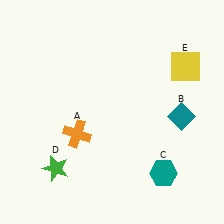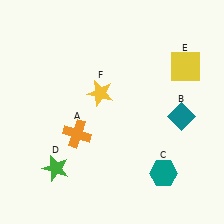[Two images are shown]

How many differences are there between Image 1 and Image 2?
There is 1 difference between the two images.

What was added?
A yellow star (F) was added in Image 2.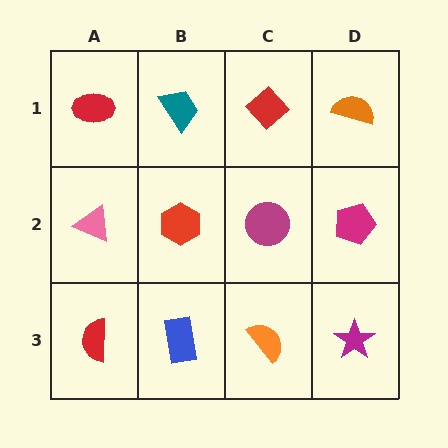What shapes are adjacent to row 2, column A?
A red ellipse (row 1, column A), a red semicircle (row 3, column A), a red hexagon (row 2, column B).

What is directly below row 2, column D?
A magenta star.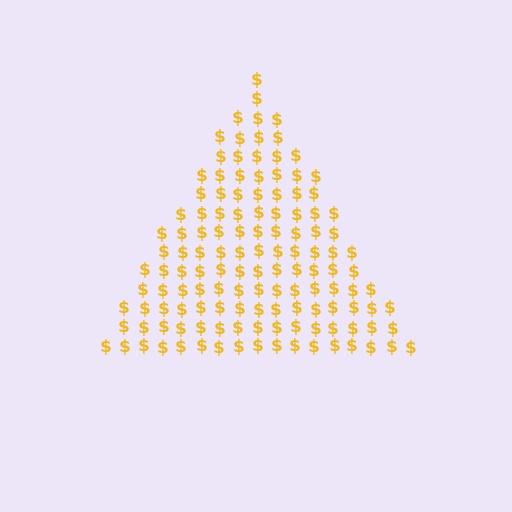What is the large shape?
The large shape is a triangle.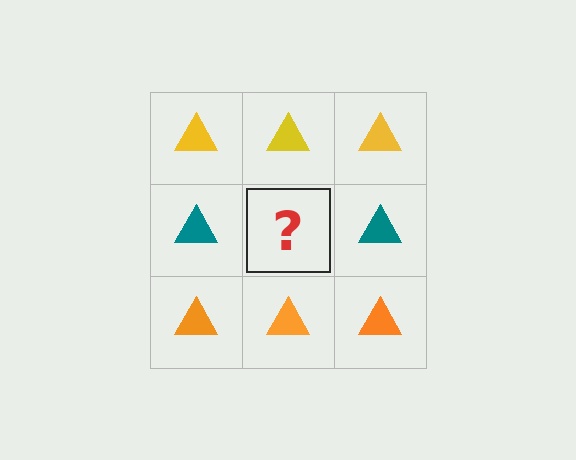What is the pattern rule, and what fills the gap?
The rule is that each row has a consistent color. The gap should be filled with a teal triangle.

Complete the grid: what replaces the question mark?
The question mark should be replaced with a teal triangle.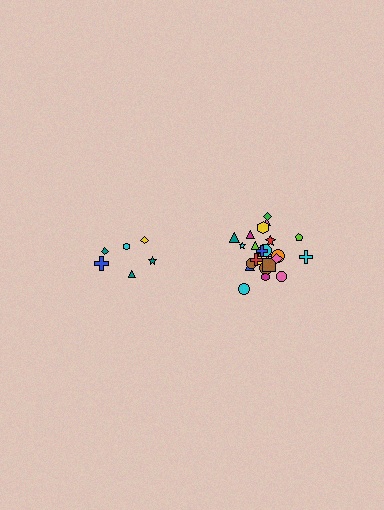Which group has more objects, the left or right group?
The right group.